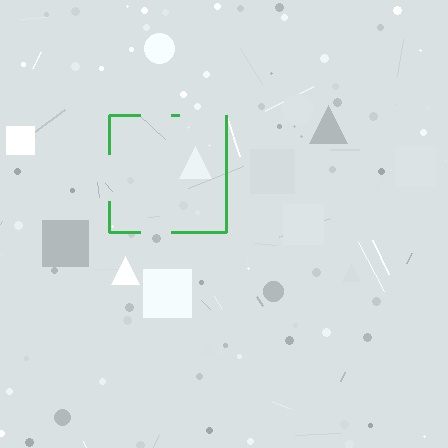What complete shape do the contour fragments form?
The contour fragments form a square.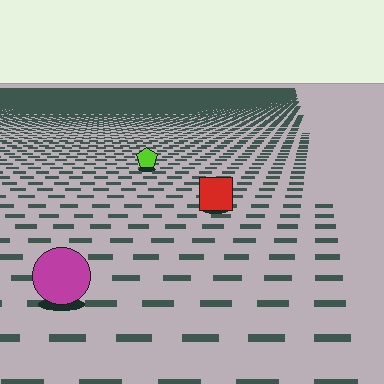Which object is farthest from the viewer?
The lime pentagon is farthest from the viewer. It appears smaller and the ground texture around it is denser.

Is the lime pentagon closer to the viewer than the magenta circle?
No. The magenta circle is closer — you can tell from the texture gradient: the ground texture is coarser near it.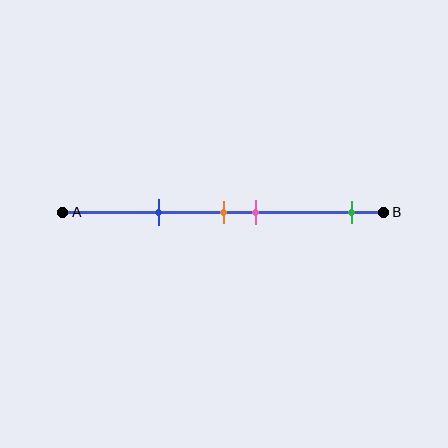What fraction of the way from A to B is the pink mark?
The pink mark is approximately 60% (0.6) of the way from A to B.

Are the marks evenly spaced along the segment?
No, the marks are not evenly spaced.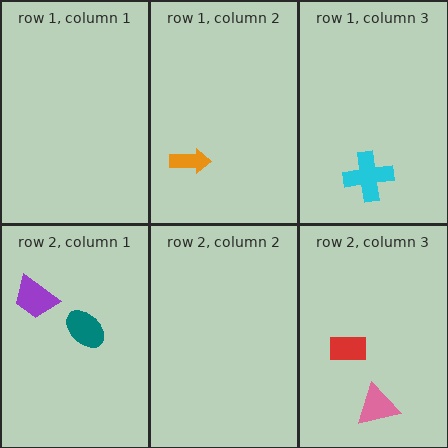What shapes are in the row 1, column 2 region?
The orange arrow.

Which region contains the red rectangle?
The row 2, column 3 region.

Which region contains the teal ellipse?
The row 2, column 1 region.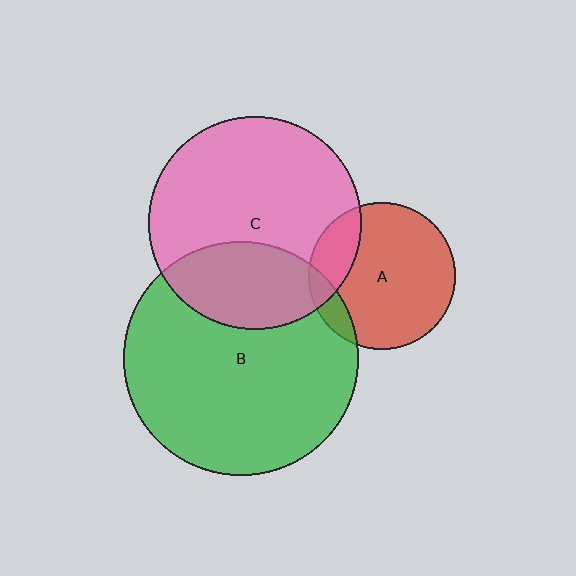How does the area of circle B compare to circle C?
Approximately 1.2 times.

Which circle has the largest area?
Circle B (green).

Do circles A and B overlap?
Yes.